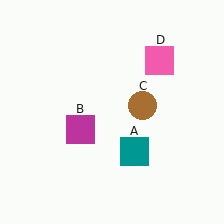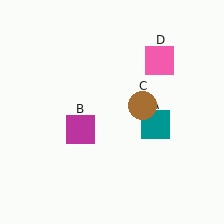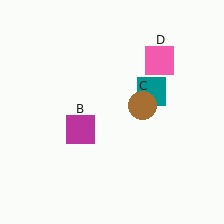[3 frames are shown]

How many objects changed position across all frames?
1 object changed position: teal square (object A).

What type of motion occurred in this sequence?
The teal square (object A) rotated counterclockwise around the center of the scene.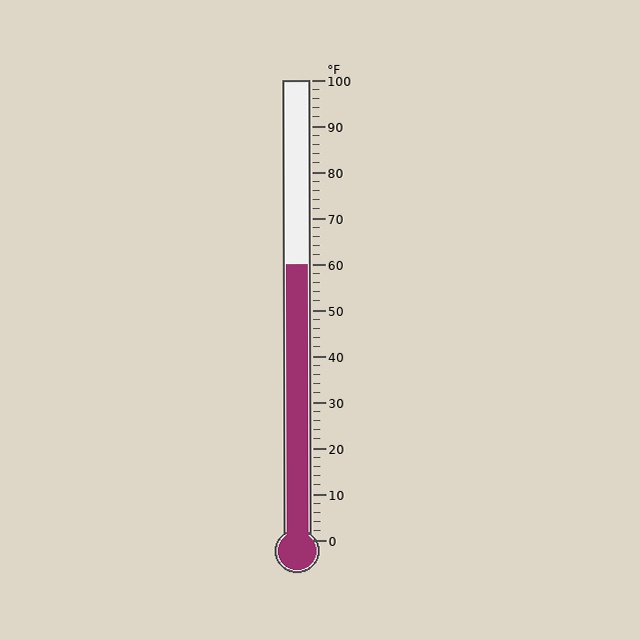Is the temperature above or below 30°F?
The temperature is above 30°F.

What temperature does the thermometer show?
The thermometer shows approximately 60°F.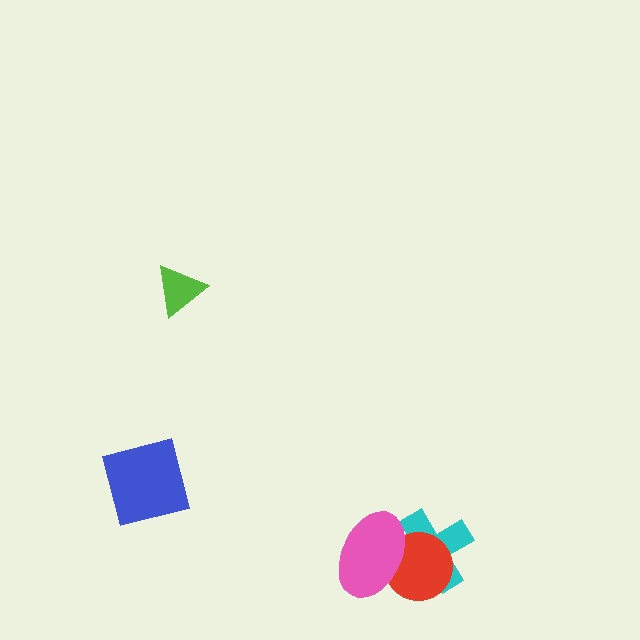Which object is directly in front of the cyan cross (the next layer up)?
The red circle is directly in front of the cyan cross.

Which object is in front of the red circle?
The pink ellipse is in front of the red circle.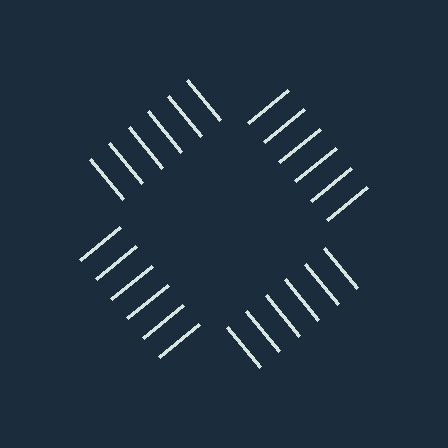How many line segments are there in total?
24 — 6 along each of the 4 edges.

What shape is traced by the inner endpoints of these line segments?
An illusory square — the line segments terminate on its edges but no continuous stroke is drawn.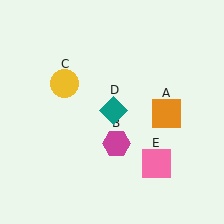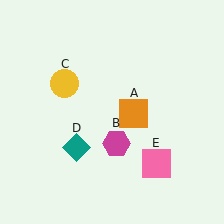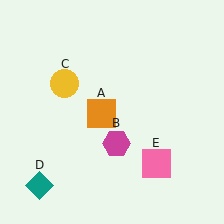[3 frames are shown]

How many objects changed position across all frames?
2 objects changed position: orange square (object A), teal diamond (object D).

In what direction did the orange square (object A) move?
The orange square (object A) moved left.